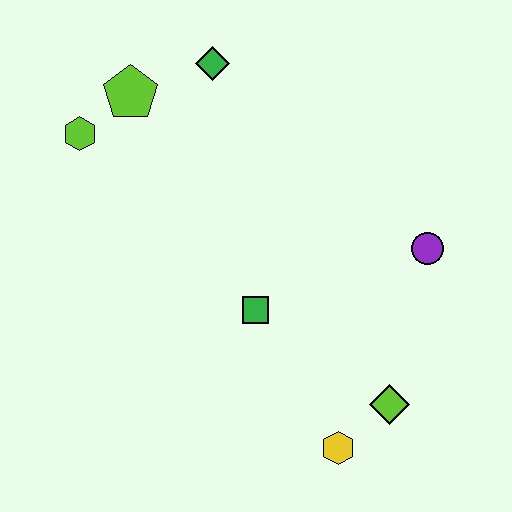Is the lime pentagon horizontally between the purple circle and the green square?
No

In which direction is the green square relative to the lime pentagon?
The green square is below the lime pentagon.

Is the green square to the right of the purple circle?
No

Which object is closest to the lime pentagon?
The lime hexagon is closest to the lime pentagon.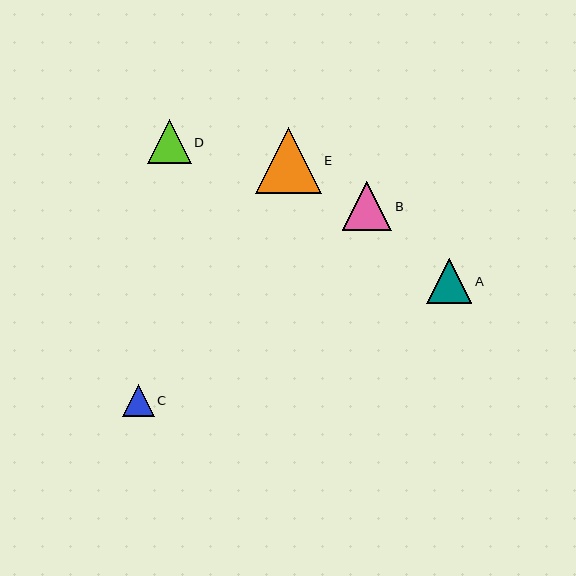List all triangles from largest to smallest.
From largest to smallest: E, B, A, D, C.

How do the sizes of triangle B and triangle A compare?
Triangle B and triangle A are approximately the same size.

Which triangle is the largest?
Triangle E is the largest with a size of approximately 65 pixels.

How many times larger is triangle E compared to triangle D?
Triangle E is approximately 1.5 times the size of triangle D.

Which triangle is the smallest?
Triangle C is the smallest with a size of approximately 32 pixels.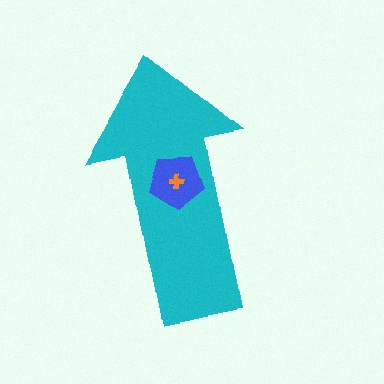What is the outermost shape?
The cyan arrow.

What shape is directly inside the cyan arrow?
The blue pentagon.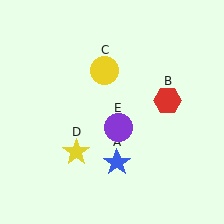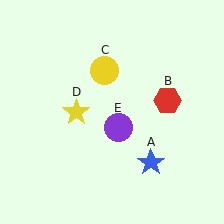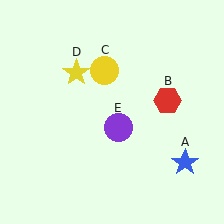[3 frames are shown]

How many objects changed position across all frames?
2 objects changed position: blue star (object A), yellow star (object D).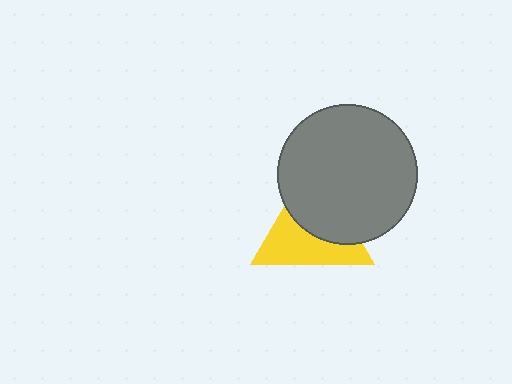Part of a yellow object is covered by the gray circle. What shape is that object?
It is a triangle.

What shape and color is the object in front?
The object in front is a gray circle.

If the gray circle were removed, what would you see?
You would see the complete yellow triangle.